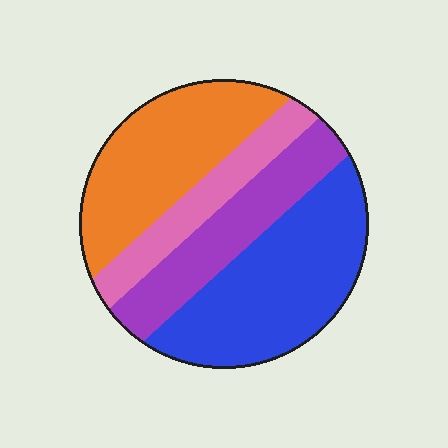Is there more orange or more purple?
Orange.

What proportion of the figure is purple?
Purple takes up about one fifth (1/5) of the figure.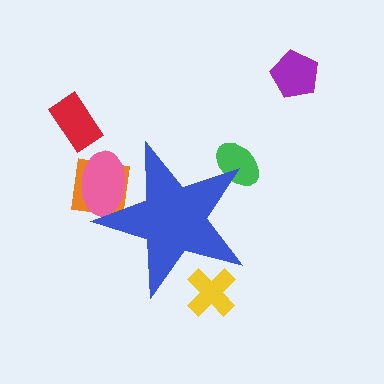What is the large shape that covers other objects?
A blue star.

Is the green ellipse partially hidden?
Yes, the green ellipse is partially hidden behind the blue star.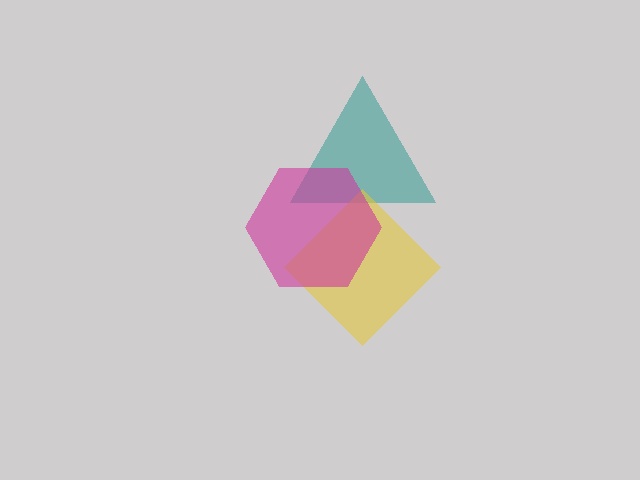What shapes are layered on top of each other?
The layered shapes are: a teal triangle, a yellow diamond, a magenta hexagon.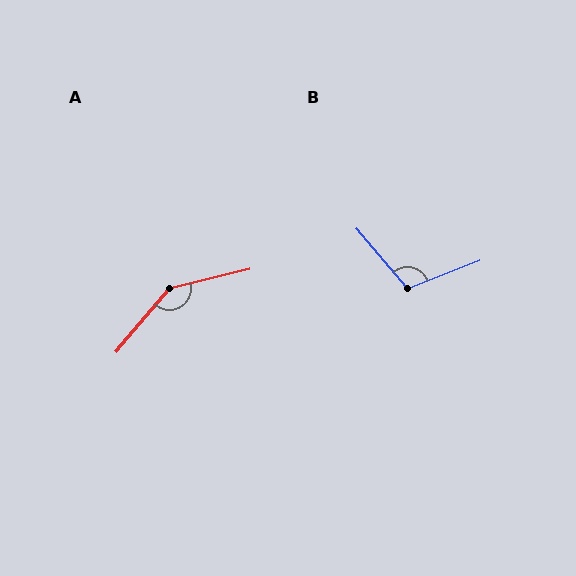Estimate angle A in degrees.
Approximately 144 degrees.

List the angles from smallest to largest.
B (109°), A (144°).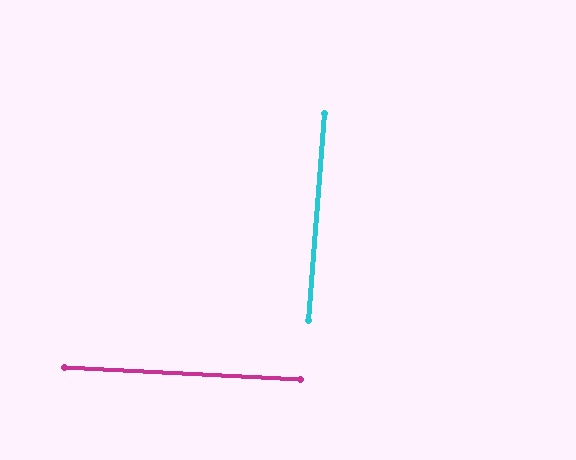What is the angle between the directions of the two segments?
Approximately 88 degrees.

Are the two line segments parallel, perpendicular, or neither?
Perpendicular — they meet at approximately 88°.